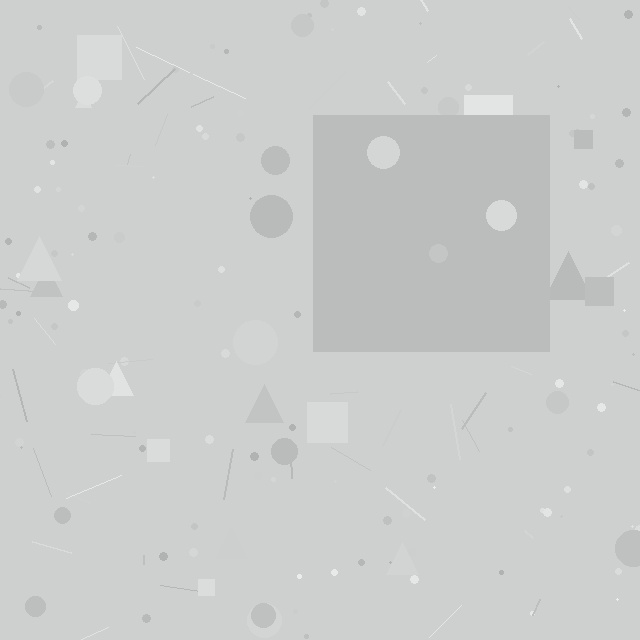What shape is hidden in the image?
A square is hidden in the image.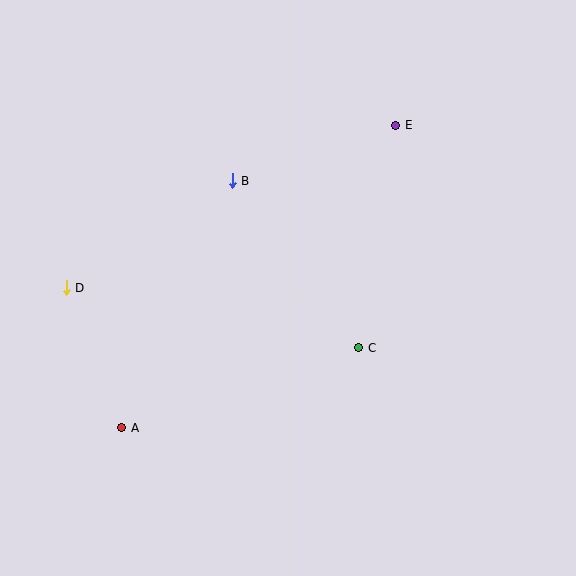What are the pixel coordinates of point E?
Point E is at (396, 125).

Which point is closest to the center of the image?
Point C at (359, 348) is closest to the center.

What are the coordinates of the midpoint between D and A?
The midpoint between D and A is at (94, 358).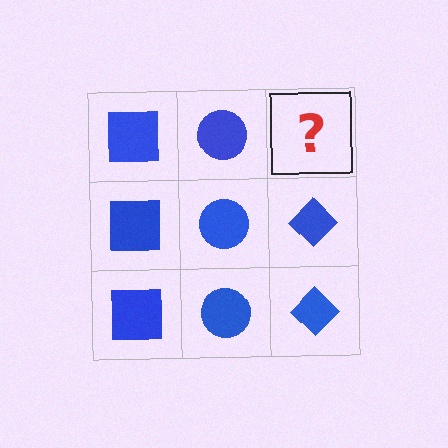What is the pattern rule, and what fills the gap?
The rule is that each column has a consistent shape. The gap should be filled with a blue diamond.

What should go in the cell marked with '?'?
The missing cell should contain a blue diamond.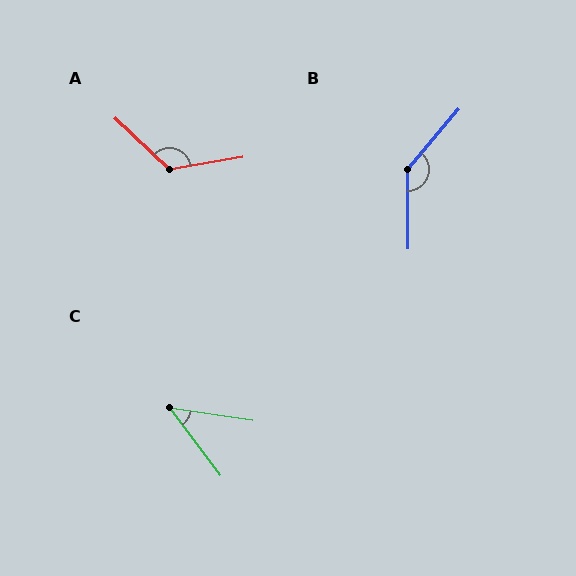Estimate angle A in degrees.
Approximately 127 degrees.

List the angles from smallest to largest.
C (44°), A (127°), B (139°).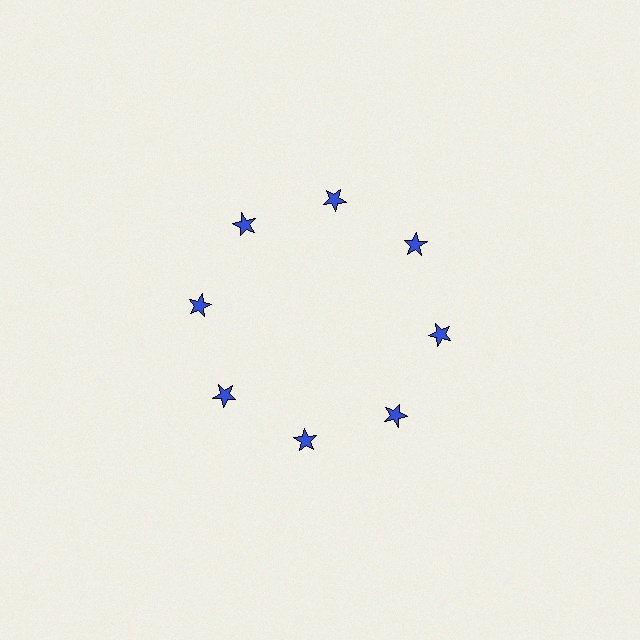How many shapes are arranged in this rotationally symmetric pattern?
There are 8 shapes, arranged in 8 groups of 1.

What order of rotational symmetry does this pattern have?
This pattern has 8-fold rotational symmetry.